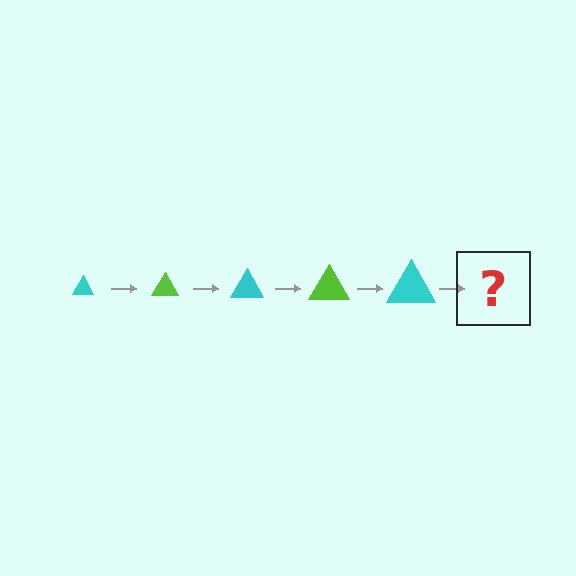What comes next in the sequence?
The next element should be a lime triangle, larger than the previous one.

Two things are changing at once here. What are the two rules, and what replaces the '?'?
The two rules are that the triangle grows larger each step and the color cycles through cyan and lime. The '?' should be a lime triangle, larger than the previous one.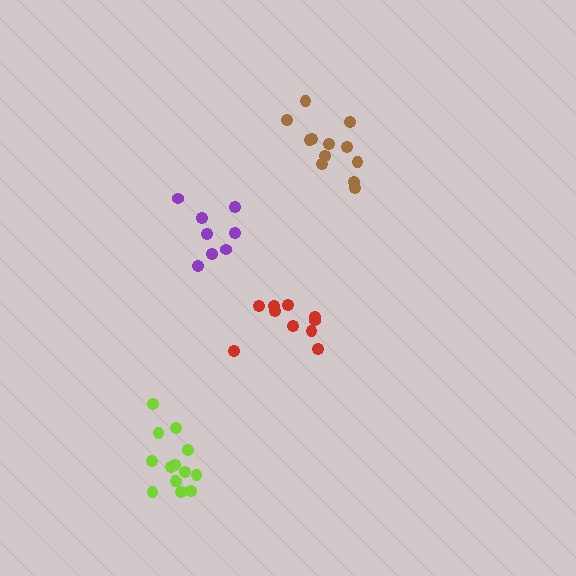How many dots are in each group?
Group 1: 10 dots, Group 2: 14 dots, Group 3: 8 dots, Group 4: 12 dots (44 total).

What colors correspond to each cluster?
The clusters are colored: red, lime, purple, brown.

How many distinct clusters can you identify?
There are 4 distinct clusters.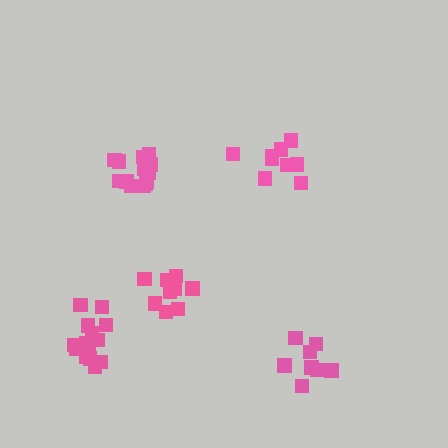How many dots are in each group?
Group 1: 9 dots, Group 2: 14 dots, Group 3: 8 dots, Group 4: 9 dots, Group 5: 14 dots (54 total).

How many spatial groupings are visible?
There are 5 spatial groupings.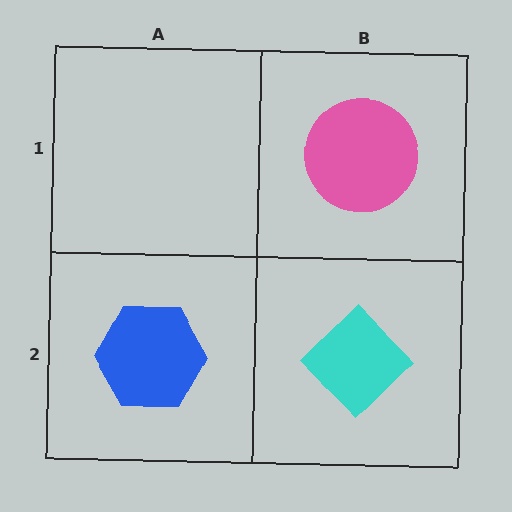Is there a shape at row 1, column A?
No, that cell is empty.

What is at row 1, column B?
A pink circle.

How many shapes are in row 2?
2 shapes.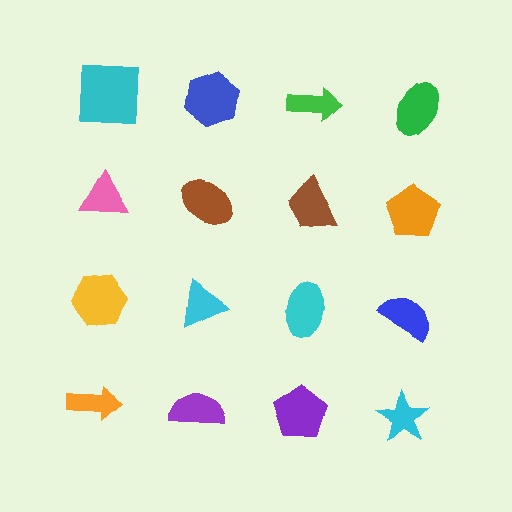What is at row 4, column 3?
A purple pentagon.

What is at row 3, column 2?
A cyan triangle.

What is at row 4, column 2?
A purple semicircle.